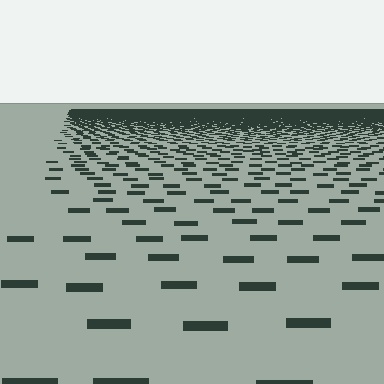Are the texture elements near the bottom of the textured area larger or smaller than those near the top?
Larger. Near the bottom, elements are closer to the viewer and appear at a bigger on-screen size.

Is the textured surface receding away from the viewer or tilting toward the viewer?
The surface is receding away from the viewer. Texture elements get smaller and denser toward the top.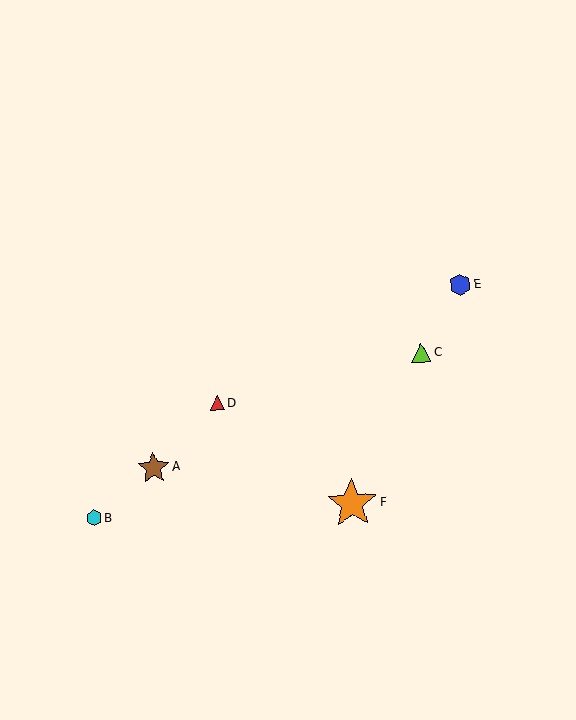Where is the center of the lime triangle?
The center of the lime triangle is at (421, 352).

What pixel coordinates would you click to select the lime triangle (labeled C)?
Click at (421, 352) to select the lime triangle C.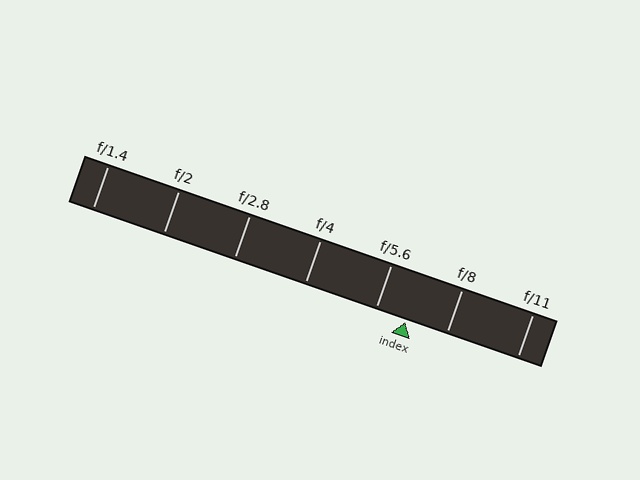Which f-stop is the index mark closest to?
The index mark is closest to f/5.6.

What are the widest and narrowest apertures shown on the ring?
The widest aperture shown is f/1.4 and the narrowest is f/11.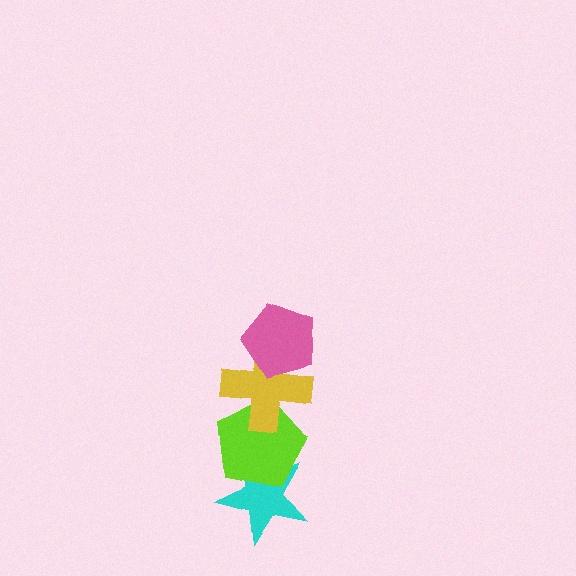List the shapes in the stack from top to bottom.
From top to bottom: the pink pentagon, the yellow cross, the lime pentagon, the cyan star.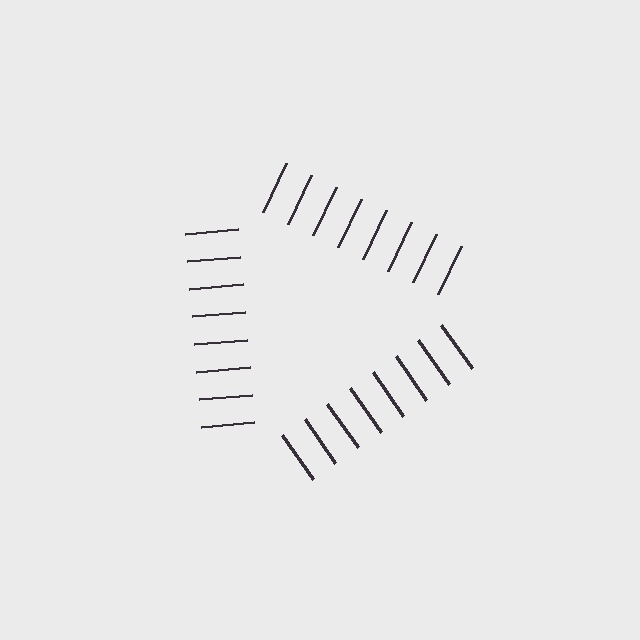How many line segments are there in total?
24 — 8 along each of the 3 edges.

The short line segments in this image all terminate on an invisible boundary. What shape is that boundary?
An illusory triangle — the line segments terminate on its edges but no continuous stroke is drawn.